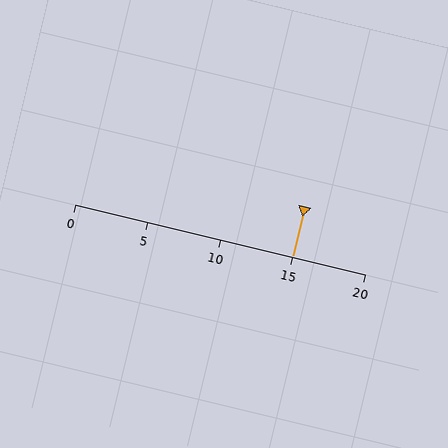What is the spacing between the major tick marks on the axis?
The major ticks are spaced 5 apart.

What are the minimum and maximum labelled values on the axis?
The axis runs from 0 to 20.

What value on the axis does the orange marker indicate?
The marker indicates approximately 15.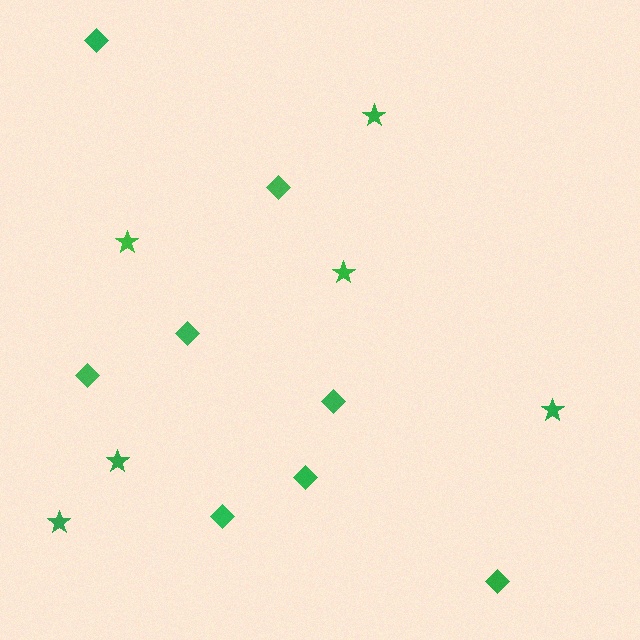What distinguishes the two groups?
There are 2 groups: one group of diamonds (8) and one group of stars (6).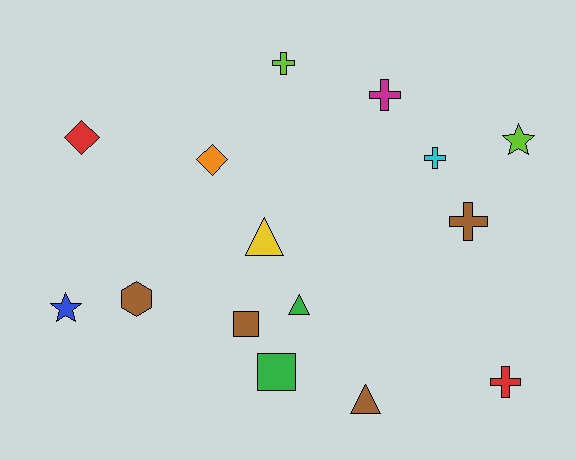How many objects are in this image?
There are 15 objects.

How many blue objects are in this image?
There is 1 blue object.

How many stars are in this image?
There are 2 stars.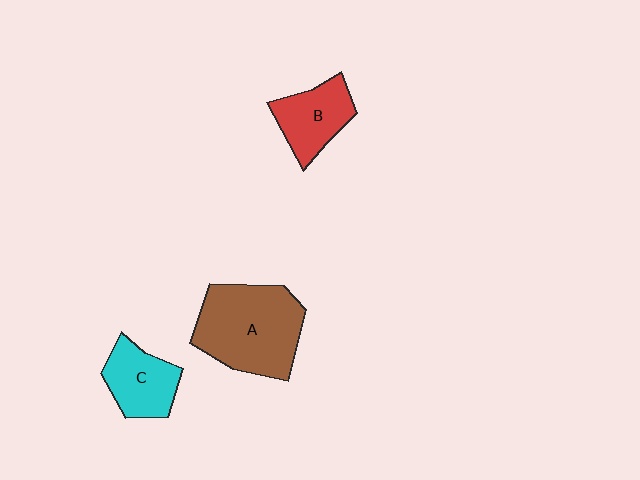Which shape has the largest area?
Shape A (brown).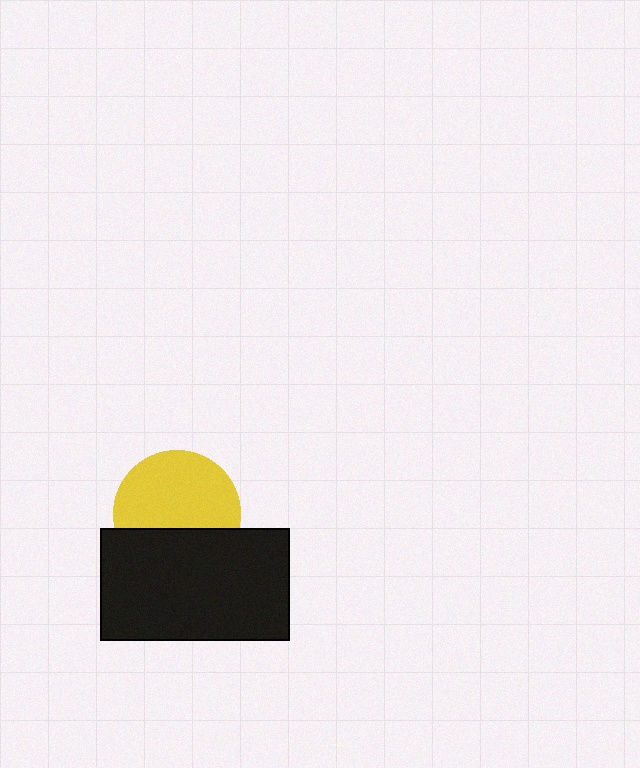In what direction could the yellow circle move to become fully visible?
The yellow circle could move up. That would shift it out from behind the black rectangle entirely.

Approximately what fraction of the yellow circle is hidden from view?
Roughly 37% of the yellow circle is hidden behind the black rectangle.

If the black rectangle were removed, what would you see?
You would see the complete yellow circle.